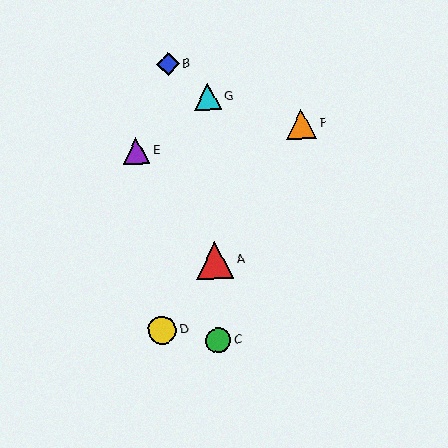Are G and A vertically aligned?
Yes, both are at x≈208.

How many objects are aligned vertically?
3 objects (A, C, G) are aligned vertically.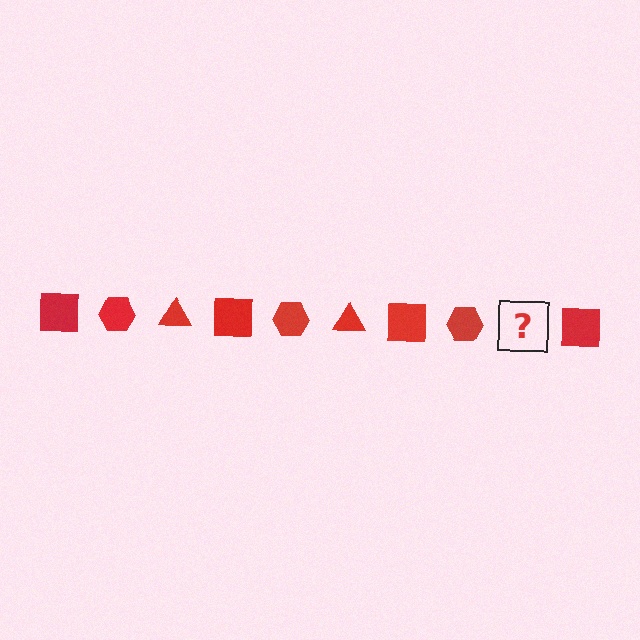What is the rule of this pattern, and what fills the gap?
The rule is that the pattern cycles through square, hexagon, triangle shapes in red. The gap should be filled with a red triangle.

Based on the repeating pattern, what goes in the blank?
The blank should be a red triangle.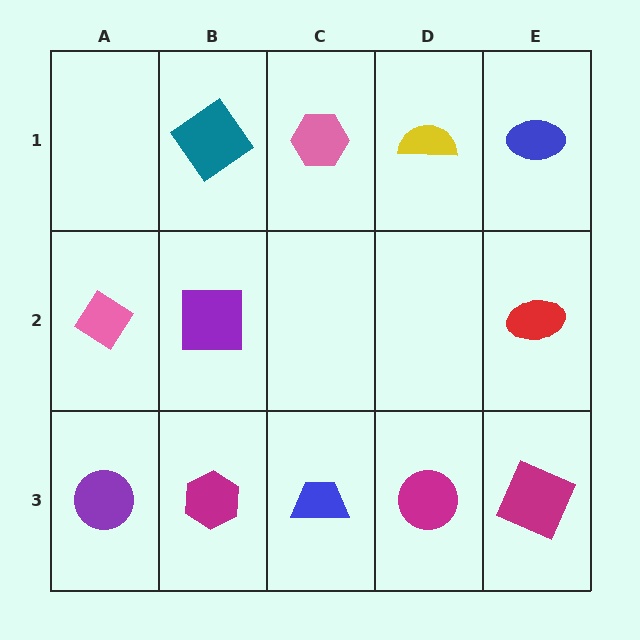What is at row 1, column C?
A pink hexagon.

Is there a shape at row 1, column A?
No, that cell is empty.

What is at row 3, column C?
A blue trapezoid.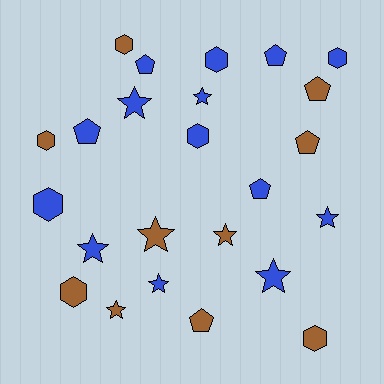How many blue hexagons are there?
There are 4 blue hexagons.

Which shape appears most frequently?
Star, with 9 objects.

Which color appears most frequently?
Blue, with 14 objects.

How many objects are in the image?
There are 24 objects.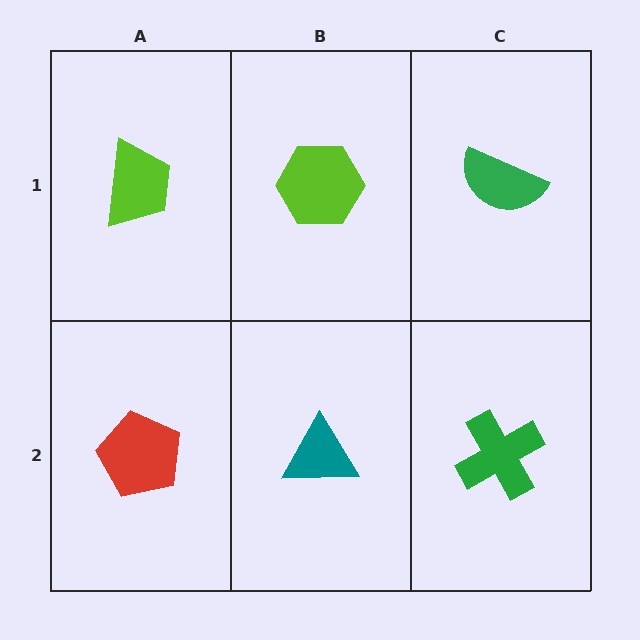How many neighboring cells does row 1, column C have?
2.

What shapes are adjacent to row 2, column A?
A lime trapezoid (row 1, column A), a teal triangle (row 2, column B).